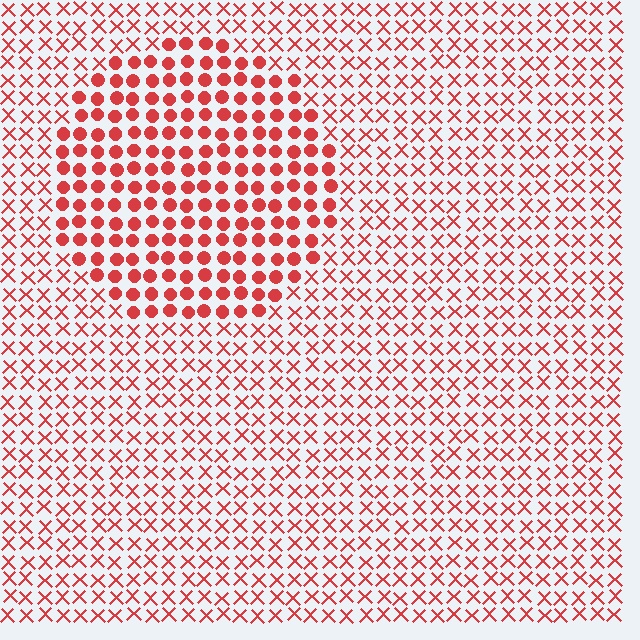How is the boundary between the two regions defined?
The boundary is defined by a change in element shape: circles inside vs. X marks outside. All elements share the same color and spacing.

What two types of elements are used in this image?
The image uses circles inside the circle region and X marks outside it.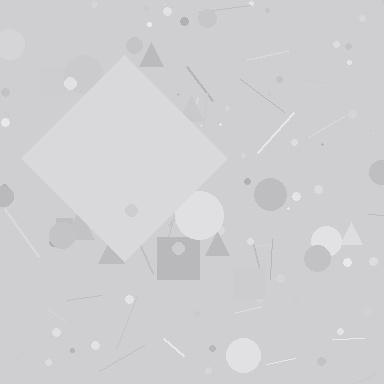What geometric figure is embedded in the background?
A diamond is embedded in the background.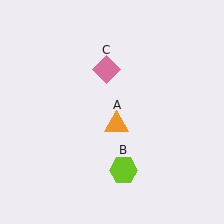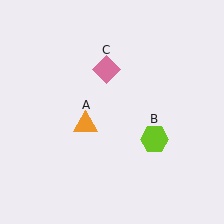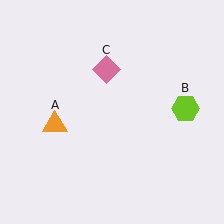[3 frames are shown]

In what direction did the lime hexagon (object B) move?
The lime hexagon (object B) moved up and to the right.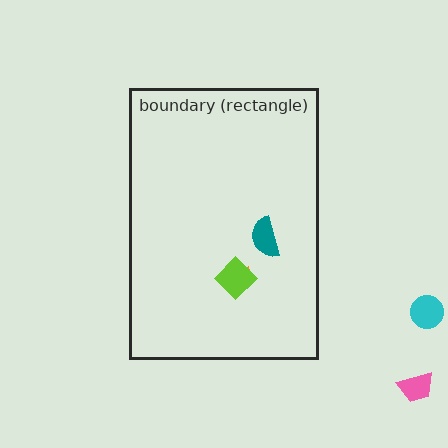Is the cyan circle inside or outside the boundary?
Outside.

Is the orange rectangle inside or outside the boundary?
Inside.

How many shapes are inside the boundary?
3 inside, 2 outside.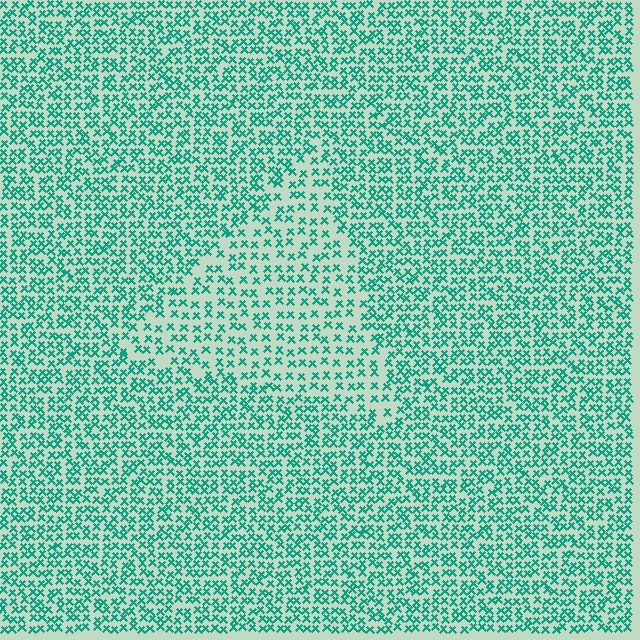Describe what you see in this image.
The image contains small teal elements arranged at two different densities. A triangle-shaped region is visible where the elements are less densely packed than the surrounding area.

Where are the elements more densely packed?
The elements are more densely packed outside the triangle boundary.